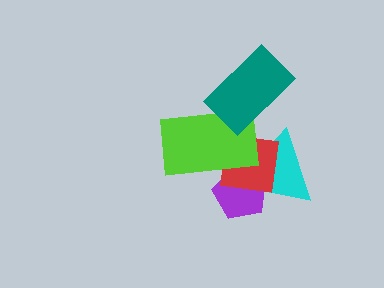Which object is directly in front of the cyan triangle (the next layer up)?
The red square is directly in front of the cyan triangle.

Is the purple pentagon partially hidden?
Yes, it is partially covered by another shape.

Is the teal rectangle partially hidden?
No, no other shape covers it.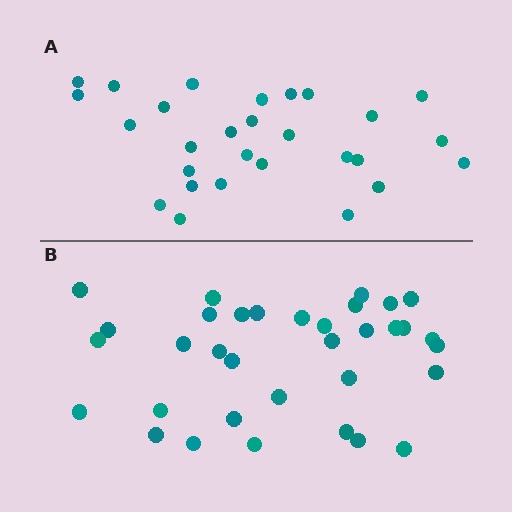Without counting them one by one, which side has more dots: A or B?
Region B (the bottom region) has more dots.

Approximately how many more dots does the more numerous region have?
Region B has about 6 more dots than region A.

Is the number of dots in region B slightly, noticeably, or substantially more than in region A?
Region B has only slightly more — the two regions are fairly close. The ratio is roughly 1.2 to 1.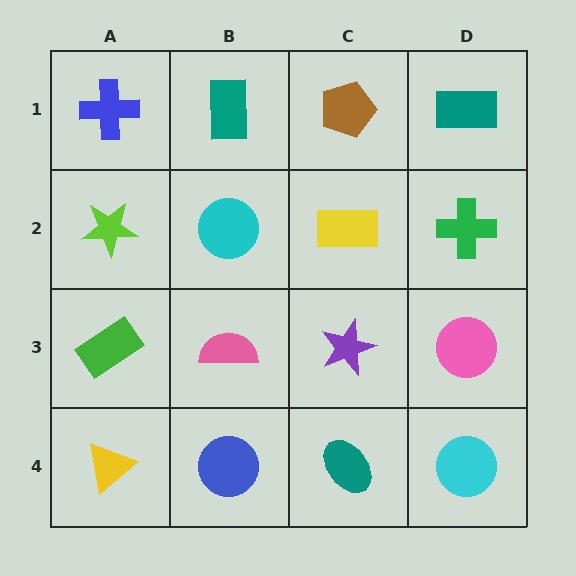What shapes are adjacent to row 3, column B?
A cyan circle (row 2, column B), a blue circle (row 4, column B), a green rectangle (row 3, column A), a purple star (row 3, column C).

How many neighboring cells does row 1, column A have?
2.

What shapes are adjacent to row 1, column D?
A green cross (row 2, column D), a brown pentagon (row 1, column C).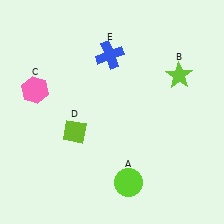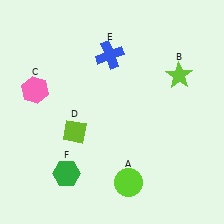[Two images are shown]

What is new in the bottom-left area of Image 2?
A green hexagon (F) was added in the bottom-left area of Image 2.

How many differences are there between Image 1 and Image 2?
There is 1 difference between the two images.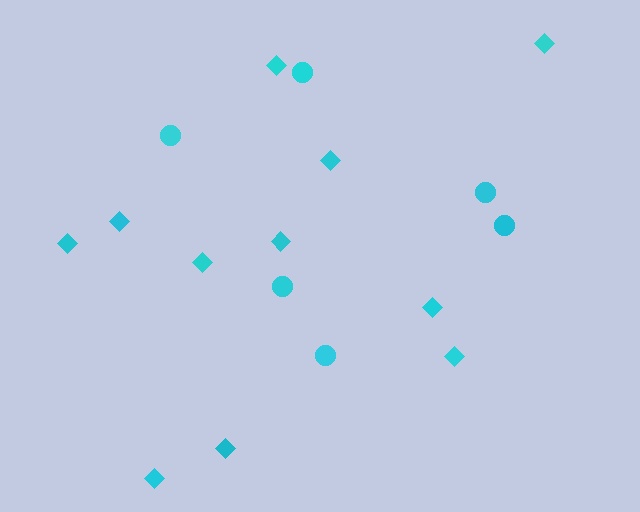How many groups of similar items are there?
There are 2 groups: one group of circles (6) and one group of diamonds (11).